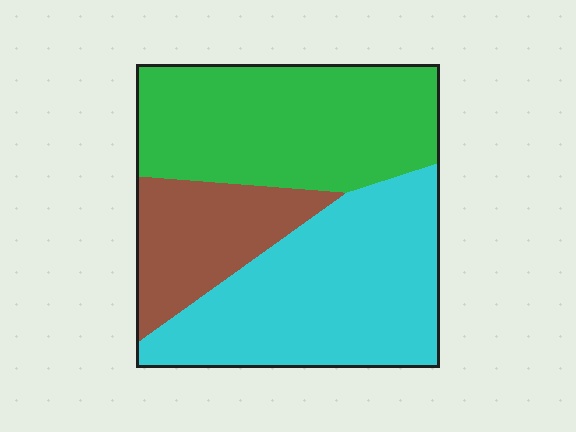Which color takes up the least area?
Brown, at roughly 20%.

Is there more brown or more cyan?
Cyan.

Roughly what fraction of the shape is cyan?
Cyan takes up between a quarter and a half of the shape.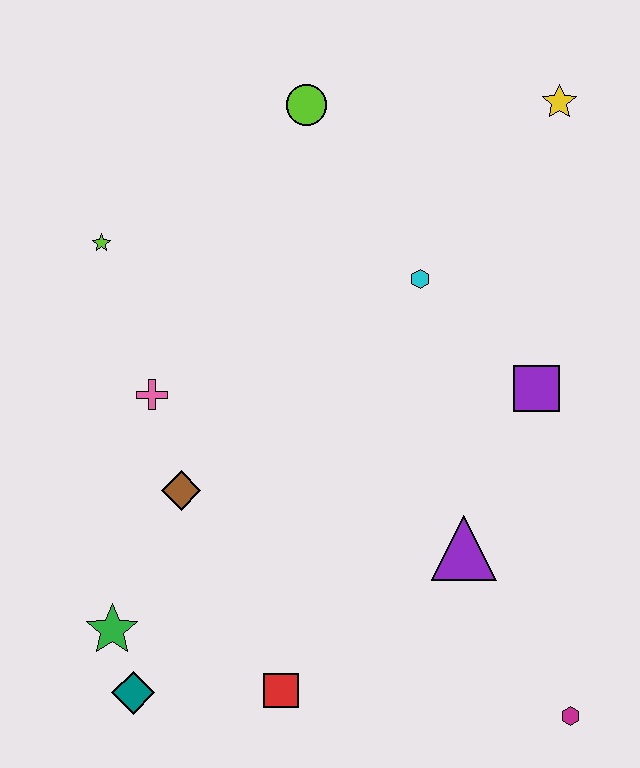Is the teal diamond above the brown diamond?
No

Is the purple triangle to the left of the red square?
No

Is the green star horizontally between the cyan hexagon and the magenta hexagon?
No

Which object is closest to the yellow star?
The cyan hexagon is closest to the yellow star.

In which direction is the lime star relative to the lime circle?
The lime star is to the left of the lime circle.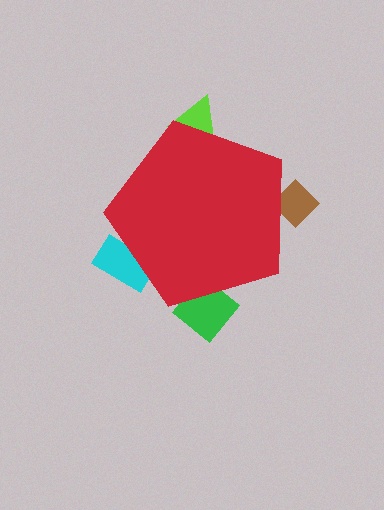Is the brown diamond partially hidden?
Yes, the brown diamond is partially hidden behind the red pentagon.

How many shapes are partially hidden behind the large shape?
4 shapes are partially hidden.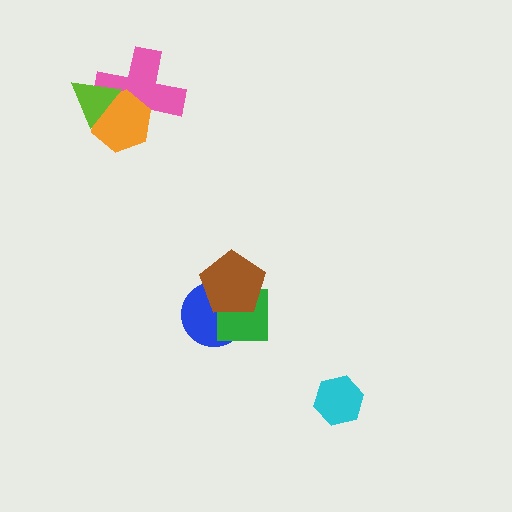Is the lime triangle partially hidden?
No, no other shape covers it.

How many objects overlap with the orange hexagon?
2 objects overlap with the orange hexagon.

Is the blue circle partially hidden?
Yes, it is partially covered by another shape.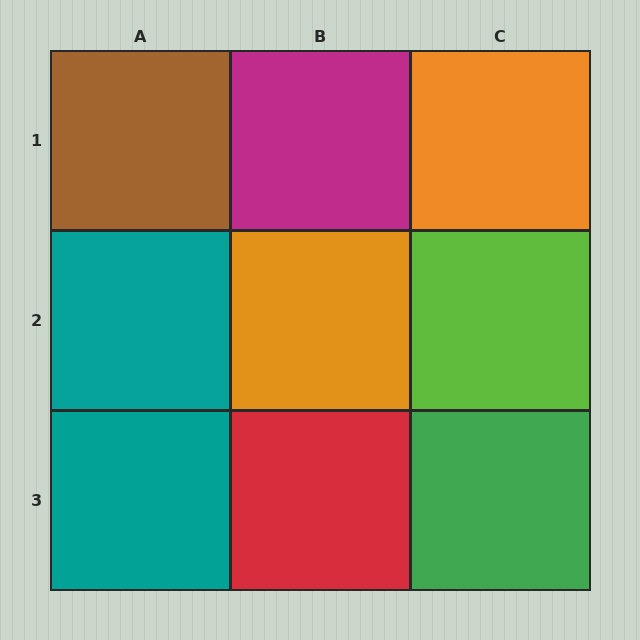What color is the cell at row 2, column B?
Orange.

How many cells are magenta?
1 cell is magenta.